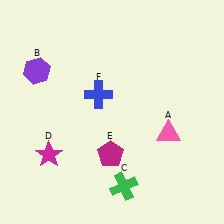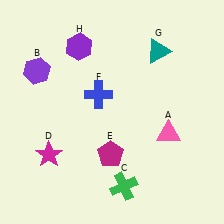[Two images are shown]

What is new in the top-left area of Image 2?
A purple hexagon (H) was added in the top-left area of Image 2.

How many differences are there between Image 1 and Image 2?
There are 2 differences between the two images.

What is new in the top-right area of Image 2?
A teal triangle (G) was added in the top-right area of Image 2.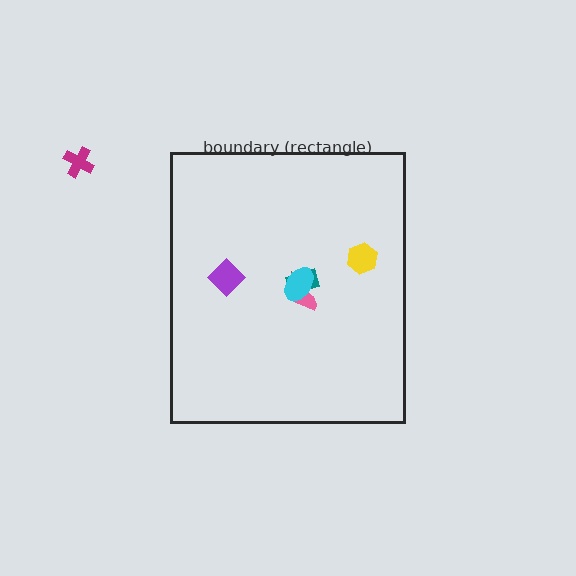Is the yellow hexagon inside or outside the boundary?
Inside.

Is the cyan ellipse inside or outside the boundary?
Inside.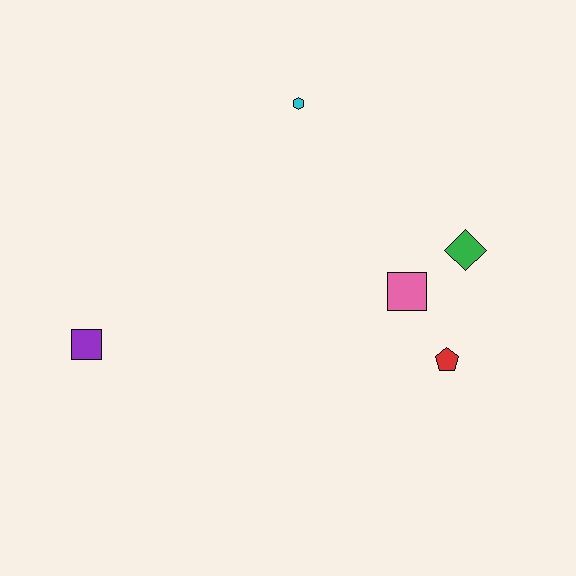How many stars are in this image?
There are no stars.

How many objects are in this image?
There are 5 objects.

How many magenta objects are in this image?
There are no magenta objects.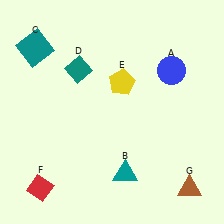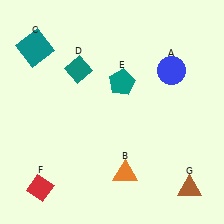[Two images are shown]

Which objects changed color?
B changed from teal to orange. E changed from yellow to teal.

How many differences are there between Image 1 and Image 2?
There are 2 differences between the two images.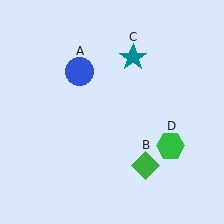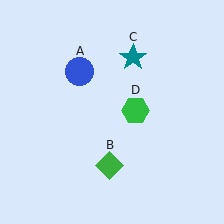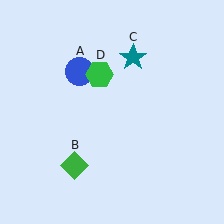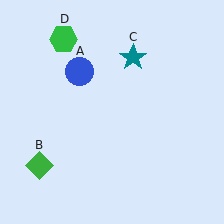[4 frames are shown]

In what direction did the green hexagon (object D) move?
The green hexagon (object D) moved up and to the left.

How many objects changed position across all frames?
2 objects changed position: green diamond (object B), green hexagon (object D).